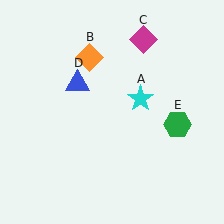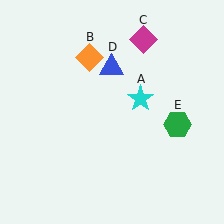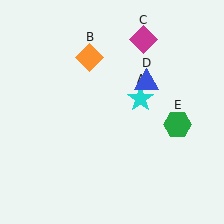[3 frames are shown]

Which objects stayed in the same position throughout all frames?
Cyan star (object A) and orange diamond (object B) and magenta diamond (object C) and green hexagon (object E) remained stationary.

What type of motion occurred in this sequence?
The blue triangle (object D) rotated clockwise around the center of the scene.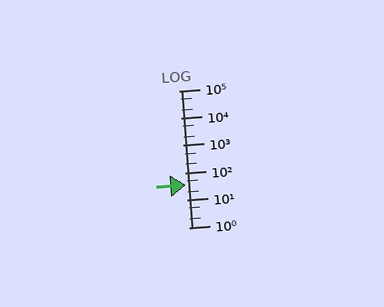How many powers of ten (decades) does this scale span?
The scale spans 5 decades, from 1 to 100000.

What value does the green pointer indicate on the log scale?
The pointer indicates approximately 35.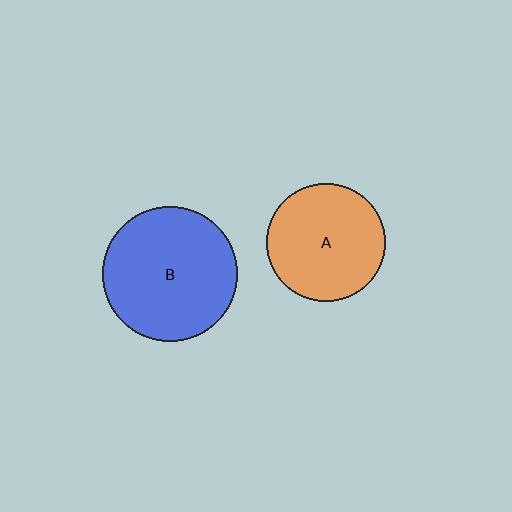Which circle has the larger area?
Circle B (blue).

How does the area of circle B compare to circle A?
Approximately 1.3 times.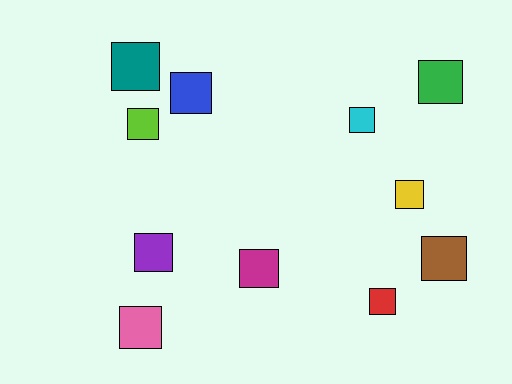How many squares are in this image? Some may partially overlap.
There are 11 squares.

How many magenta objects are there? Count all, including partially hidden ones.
There is 1 magenta object.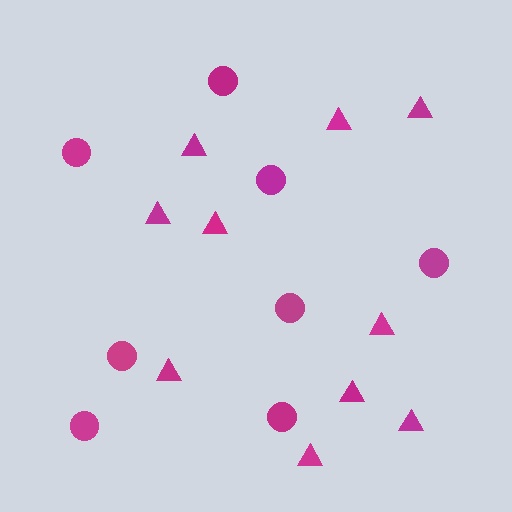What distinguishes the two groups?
There are 2 groups: one group of circles (8) and one group of triangles (10).